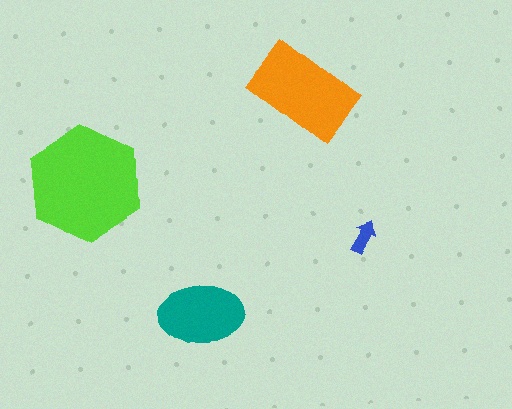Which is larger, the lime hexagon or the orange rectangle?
The lime hexagon.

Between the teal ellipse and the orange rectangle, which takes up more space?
The orange rectangle.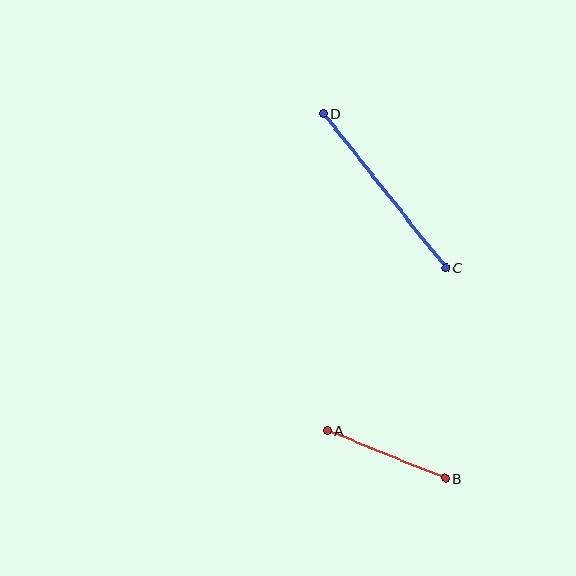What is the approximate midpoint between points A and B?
The midpoint is at approximately (386, 454) pixels.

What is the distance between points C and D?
The distance is approximately 197 pixels.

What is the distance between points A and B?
The distance is approximately 128 pixels.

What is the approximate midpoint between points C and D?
The midpoint is at approximately (384, 191) pixels.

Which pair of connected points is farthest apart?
Points C and D are farthest apart.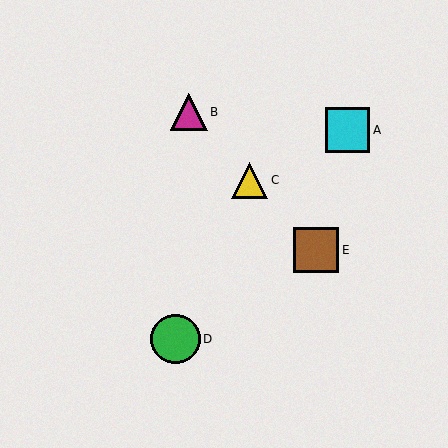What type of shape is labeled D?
Shape D is a green circle.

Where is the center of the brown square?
The center of the brown square is at (316, 250).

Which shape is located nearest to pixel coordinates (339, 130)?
The cyan square (labeled A) at (348, 130) is nearest to that location.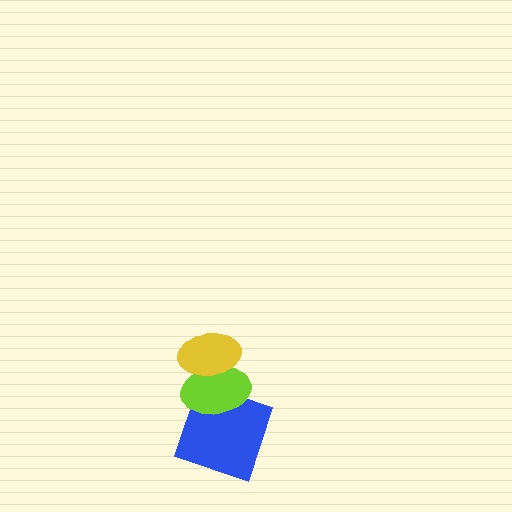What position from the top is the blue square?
The blue square is 3rd from the top.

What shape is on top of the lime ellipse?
The yellow ellipse is on top of the lime ellipse.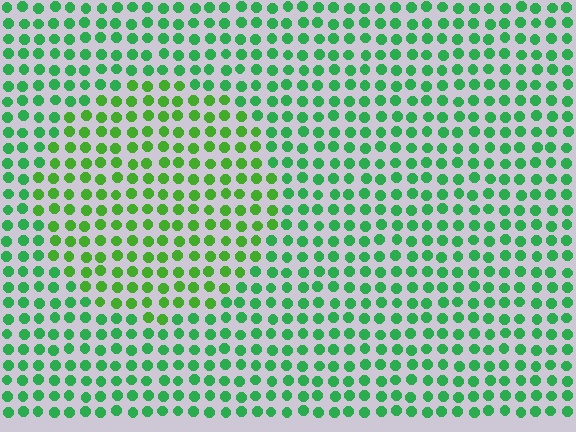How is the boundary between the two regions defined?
The boundary is defined purely by a slight shift in hue (about 28 degrees). Spacing, size, and orientation are identical on both sides.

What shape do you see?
I see a circle.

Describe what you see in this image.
The image is filled with small green elements in a uniform arrangement. A circle-shaped region is visible where the elements are tinted to a slightly different hue, forming a subtle color boundary.